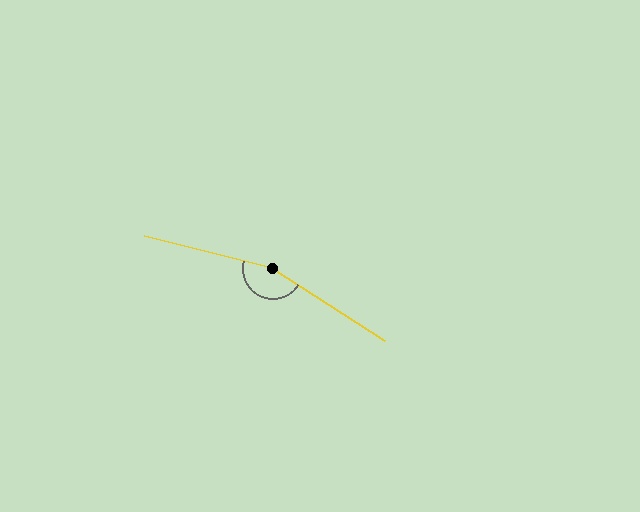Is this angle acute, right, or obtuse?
It is obtuse.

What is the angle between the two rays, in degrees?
Approximately 161 degrees.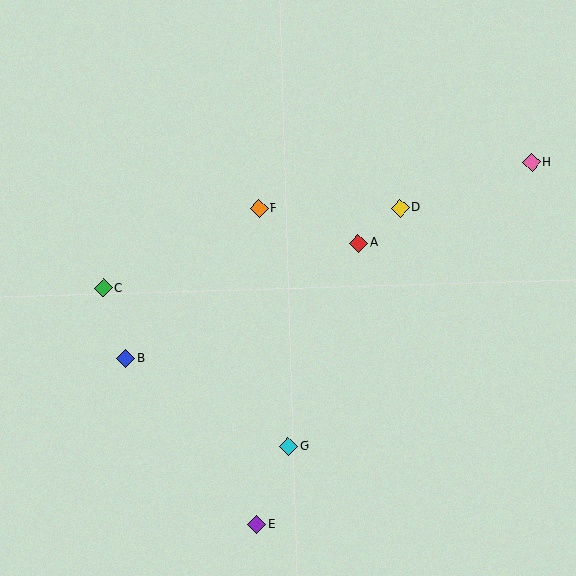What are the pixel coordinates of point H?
Point H is at (532, 162).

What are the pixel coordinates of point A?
Point A is at (358, 243).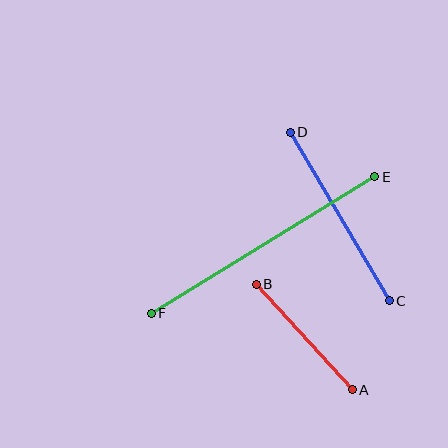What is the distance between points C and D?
The distance is approximately 196 pixels.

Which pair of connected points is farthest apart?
Points E and F are farthest apart.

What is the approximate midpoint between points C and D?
The midpoint is at approximately (340, 216) pixels.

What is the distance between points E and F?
The distance is approximately 262 pixels.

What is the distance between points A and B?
The distance is approximately 143 pixels.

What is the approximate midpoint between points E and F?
The midpoint is at approximately (263, 245) pixels.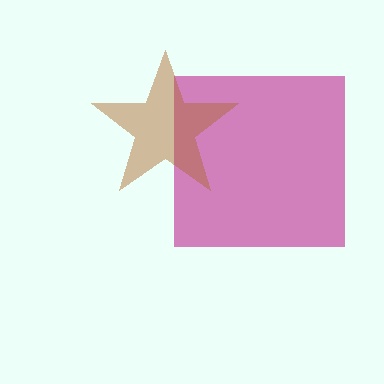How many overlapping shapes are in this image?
There are 2 overlapping shapes in the image.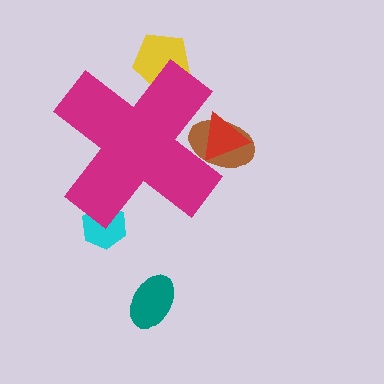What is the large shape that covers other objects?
A magenta cross.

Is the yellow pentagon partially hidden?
Yes, the yellow pentagon is partially hidden behind the magenta cross.